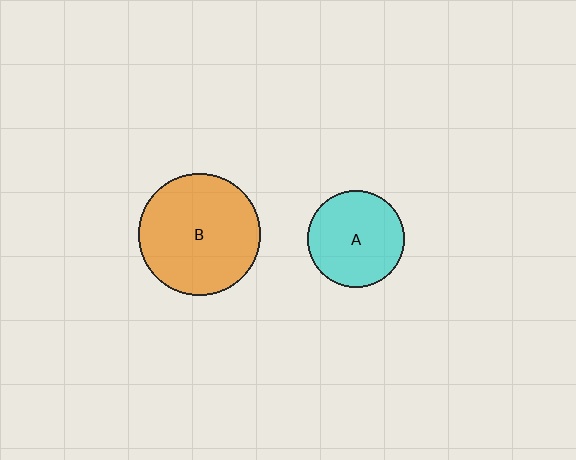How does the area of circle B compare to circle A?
Approximately 1.6 times.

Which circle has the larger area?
Circle B (orange).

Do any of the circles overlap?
No, none of the circles overlap.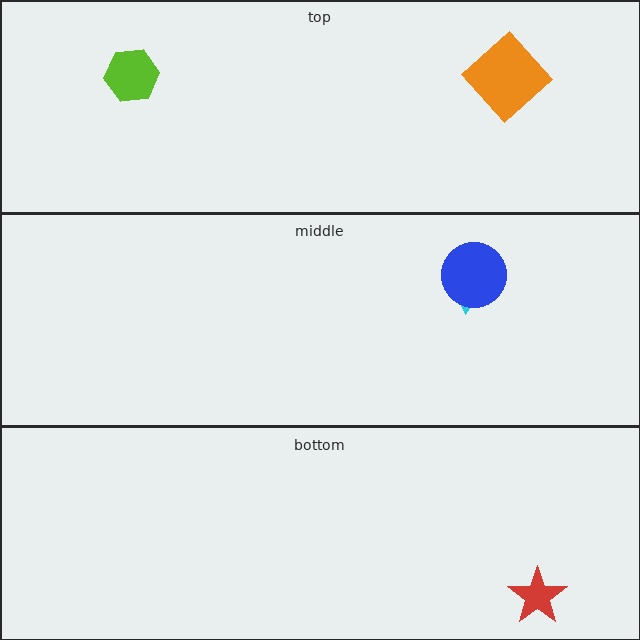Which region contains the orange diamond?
The top region.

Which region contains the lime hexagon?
The top region.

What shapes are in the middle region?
The cyan triangle, the blue circle.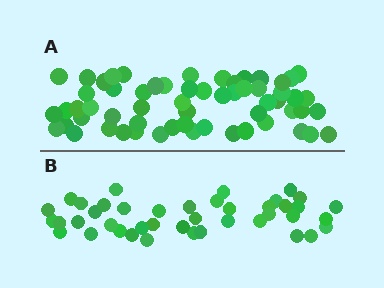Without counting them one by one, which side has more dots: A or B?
Region A (the top region) has more dots.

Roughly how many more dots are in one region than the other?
Region A has approximately 20 more dots than region B.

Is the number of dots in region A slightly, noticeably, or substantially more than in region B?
Region A has noticeably more, but not dramatically so. The ratio is roughly 1.4 to 1.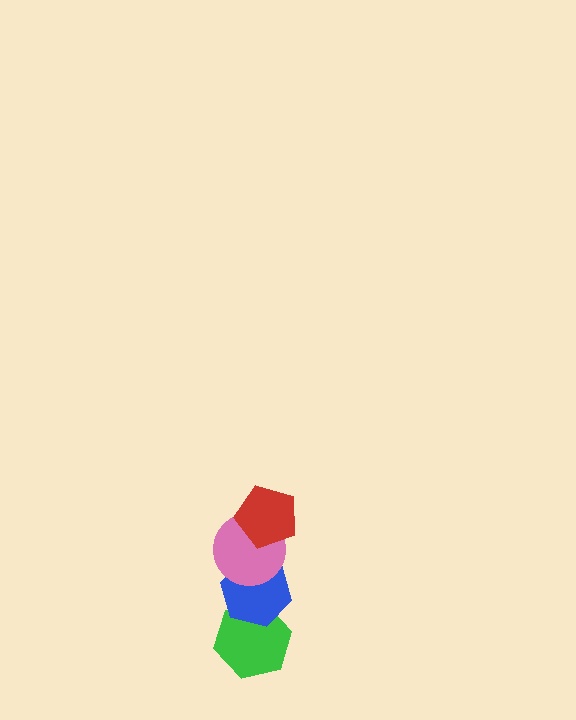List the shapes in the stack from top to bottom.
From top to bottom: the red pentagon, the pink circle, the blue hexagon, the green hexagon.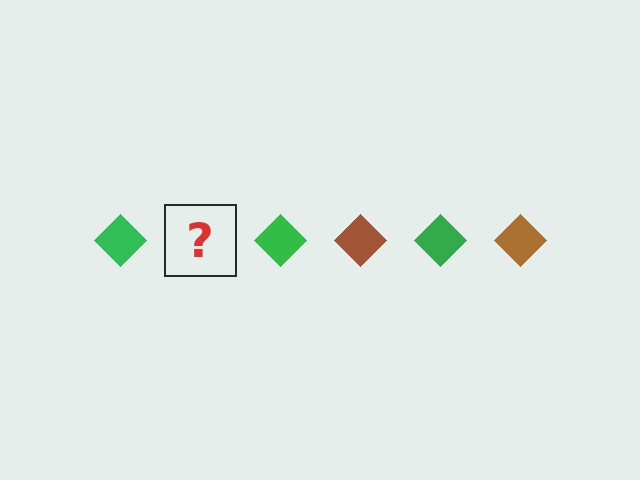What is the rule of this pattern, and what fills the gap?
The rule is that the pattern cycles through green, brown diamonds. The gap should be filled with a brown diamond.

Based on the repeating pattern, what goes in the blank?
The blank should be a brown diamond.